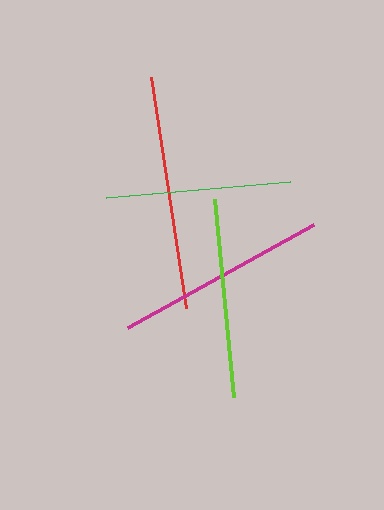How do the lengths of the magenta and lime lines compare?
The magenta and lime lines are approximately the same length.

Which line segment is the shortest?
The green line is the shortest at approximately 185 pixels.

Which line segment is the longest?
The red line is the longest at approximately 233 pixels.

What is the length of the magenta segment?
The magenta segment is approximately 212 pixels long.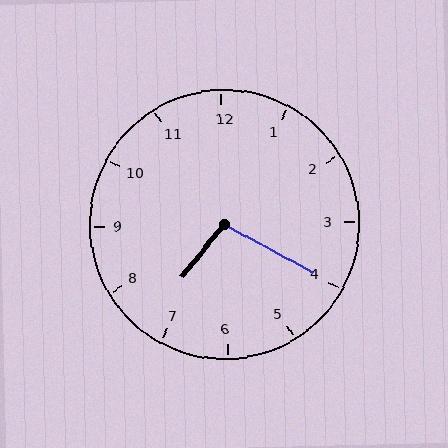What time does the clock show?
7:20.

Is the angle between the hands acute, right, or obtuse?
It is obtuse.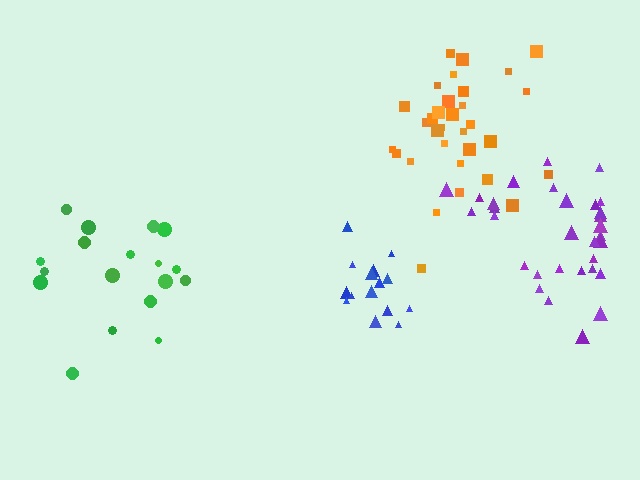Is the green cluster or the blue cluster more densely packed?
Blue.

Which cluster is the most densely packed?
Blue.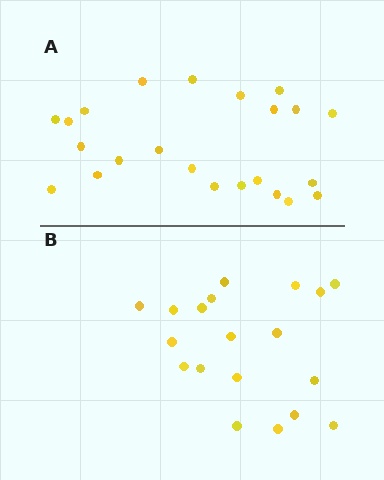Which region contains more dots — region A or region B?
Region A (the top region) has more dots.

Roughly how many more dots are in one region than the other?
Region A has about 4 more dots than region B.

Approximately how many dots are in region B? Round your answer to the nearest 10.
About 20 dots. (The exact count is 19, which rounds to 20.)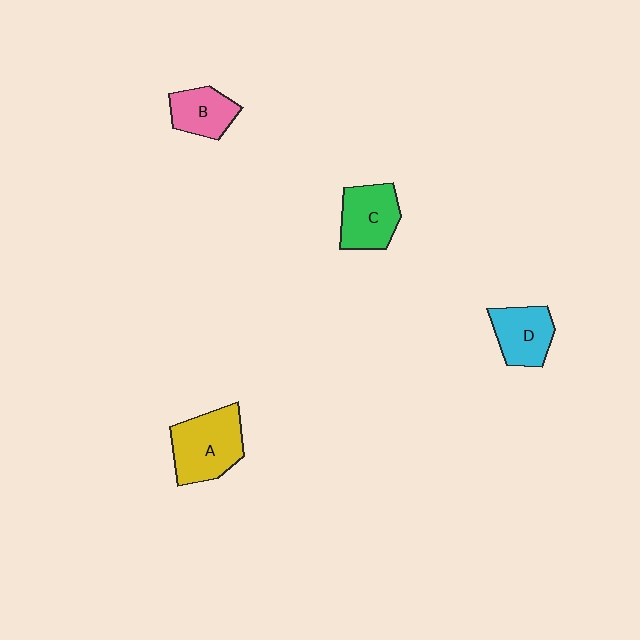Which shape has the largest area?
Shape A (yellow).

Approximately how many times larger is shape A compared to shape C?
Approximately 1.3 times.